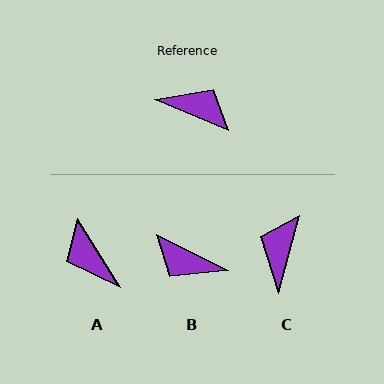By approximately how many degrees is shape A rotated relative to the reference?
Approximately 145 degrees counter-clockwise.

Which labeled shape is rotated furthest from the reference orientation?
B, about 176 degrees away.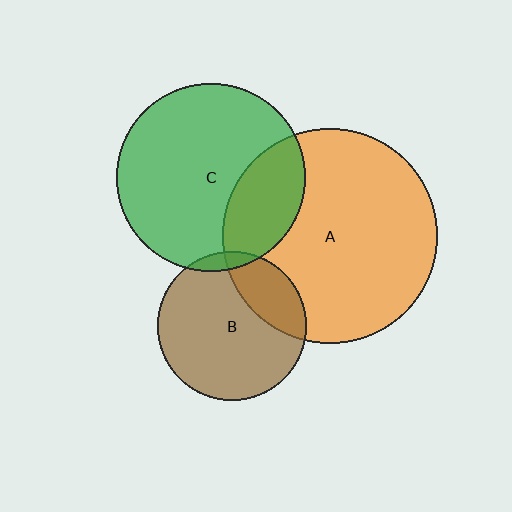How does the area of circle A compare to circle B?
Approximately 2.1 times.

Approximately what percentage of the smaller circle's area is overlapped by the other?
Approximately 25%.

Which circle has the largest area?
Circle A (orange).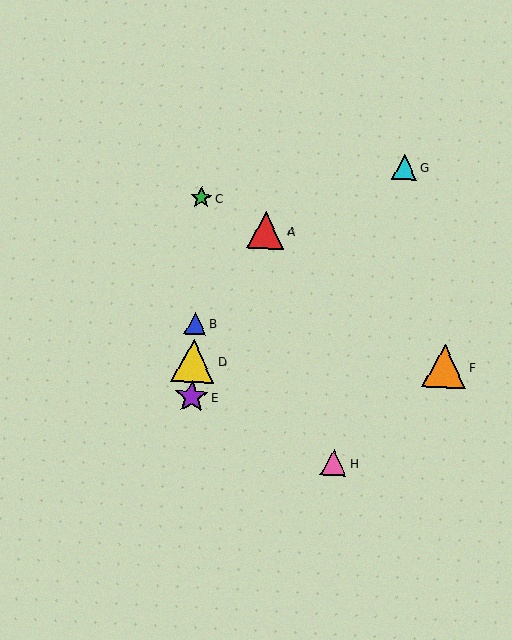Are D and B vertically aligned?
Yes, both are at x≈193.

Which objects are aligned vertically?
Objects B, C, D, E are aligned vertically.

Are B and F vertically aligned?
No, B is at x≈195 and F is at x≈444.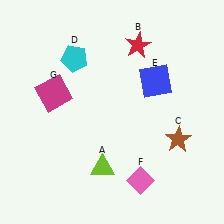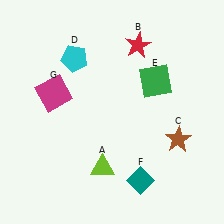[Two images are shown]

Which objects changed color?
E changed from blue to green. F changed from pink to teal.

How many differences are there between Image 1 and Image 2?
There are 2 differences between the two images.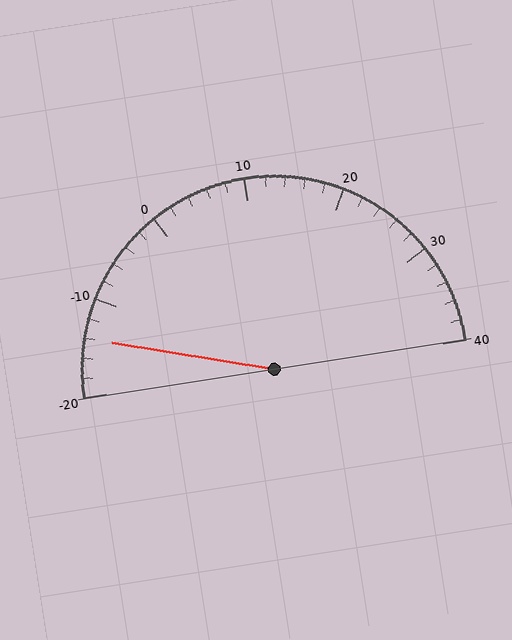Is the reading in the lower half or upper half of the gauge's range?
The reading is in the lower half of the range (-20 to 40).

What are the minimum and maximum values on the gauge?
The gauge ranges from -20 to 40.